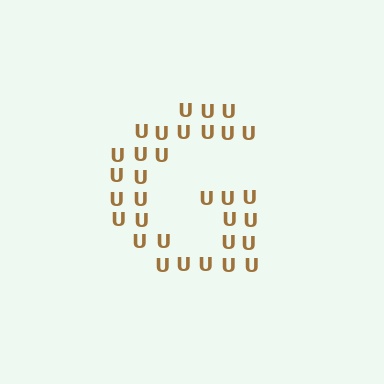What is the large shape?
The large shape is the letter G.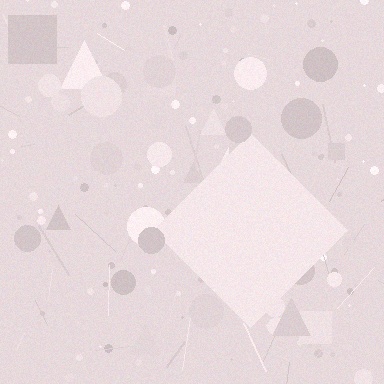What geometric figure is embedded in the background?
A diamond is embedded in the background.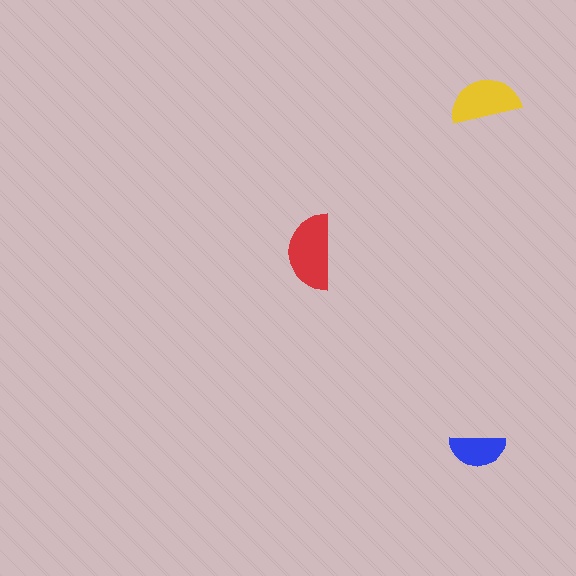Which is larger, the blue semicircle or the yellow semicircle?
The yellow one.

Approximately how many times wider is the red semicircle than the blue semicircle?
About 1.5 times wider.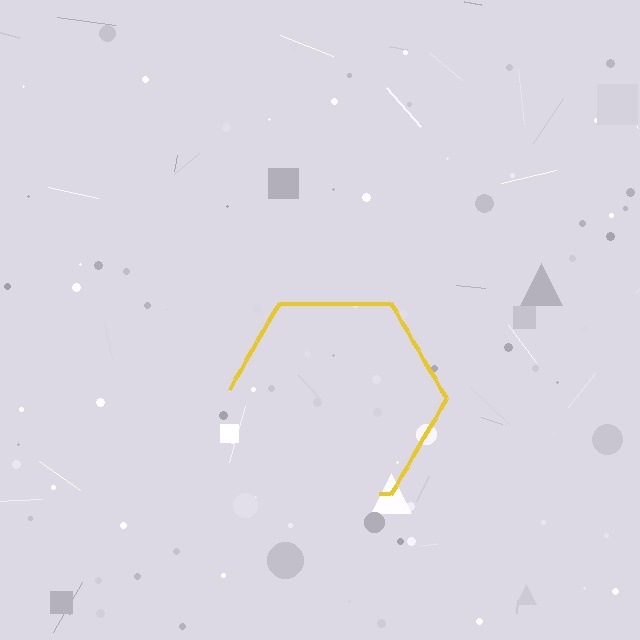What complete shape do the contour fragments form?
The contour fragments form a hexagon.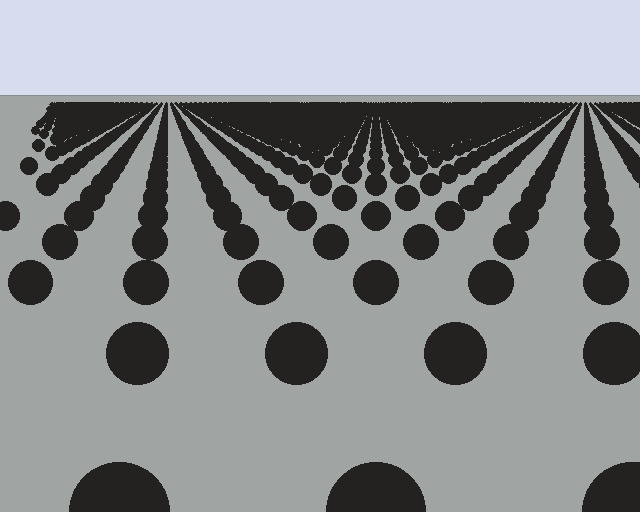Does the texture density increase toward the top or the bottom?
Density increases toward the top.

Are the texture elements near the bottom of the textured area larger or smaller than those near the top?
Larger. Near the bottom, elements are closer to the viewer and appear at a bigger on-screen size.